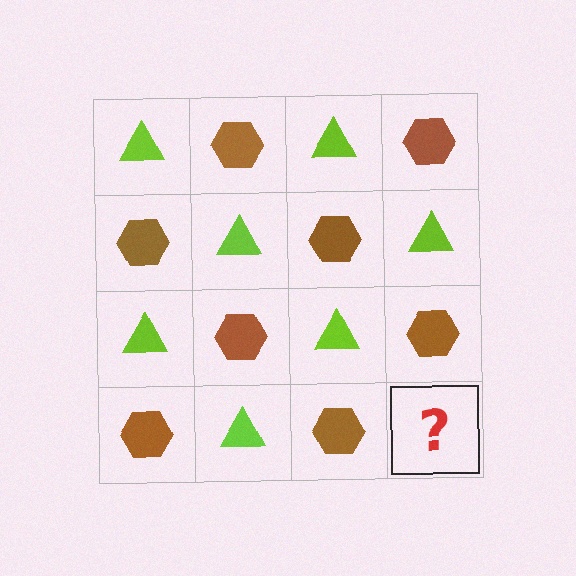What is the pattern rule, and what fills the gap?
The rule is that it alternates lime triangle and brown hexagon in a checkerboard pattern. The gap should be filled with a lime triangle.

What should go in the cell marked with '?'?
The missing cell should contain a lime triangle.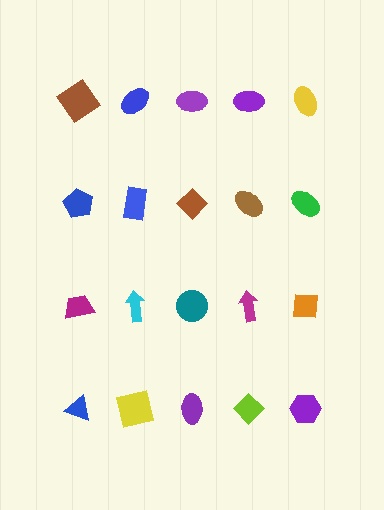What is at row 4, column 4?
A lime diamond.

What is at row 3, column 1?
A magenta trapezoid.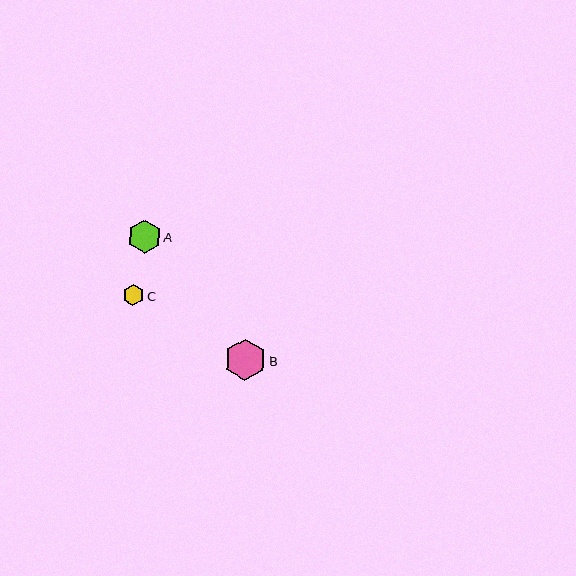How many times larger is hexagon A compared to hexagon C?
Hexagon A is approximately 1.5 times the size of hexagon C.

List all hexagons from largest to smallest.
From largest to smallest: B, A, C.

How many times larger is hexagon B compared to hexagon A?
Hexagon B is approximately 1.3 times the size of hexagon A.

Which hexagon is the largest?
Hexagon B is the largest with a size of approximately 41 pixels.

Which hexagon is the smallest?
Hexagon C is the smallest with a size of approximately 22 pixels.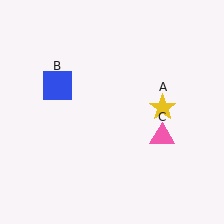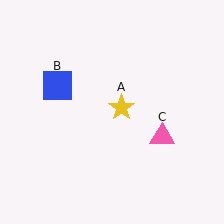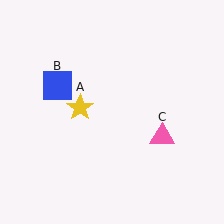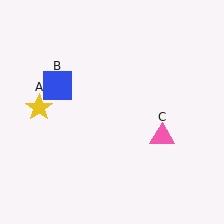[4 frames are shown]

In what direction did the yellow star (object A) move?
The yellow star (object A) moved left.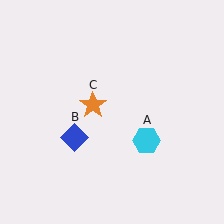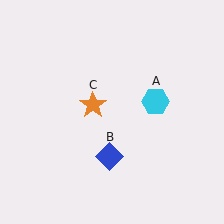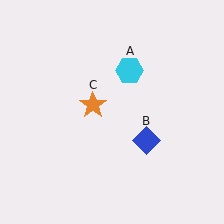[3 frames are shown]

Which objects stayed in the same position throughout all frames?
Orange star (object C) remained stationary.